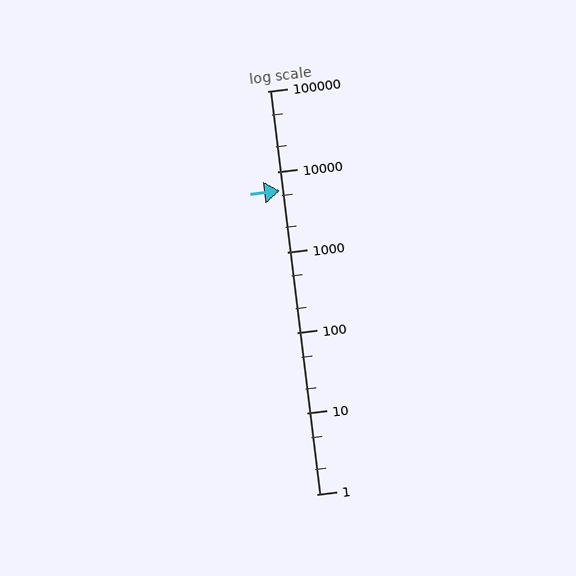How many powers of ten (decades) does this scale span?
The scale spans 5 decades, from 1 to 100000.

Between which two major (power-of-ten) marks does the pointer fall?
The pointer is between 1000 and 10000.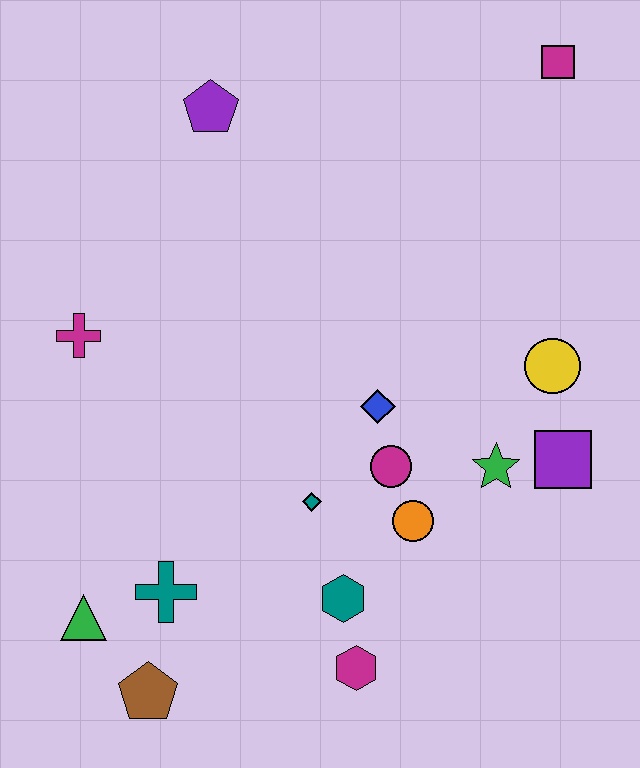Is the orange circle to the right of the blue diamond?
Yes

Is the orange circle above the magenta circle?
No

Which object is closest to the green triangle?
The teal cross is closest to the green triangle.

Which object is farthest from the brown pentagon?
The magenta square is farthest from the brown pentagon.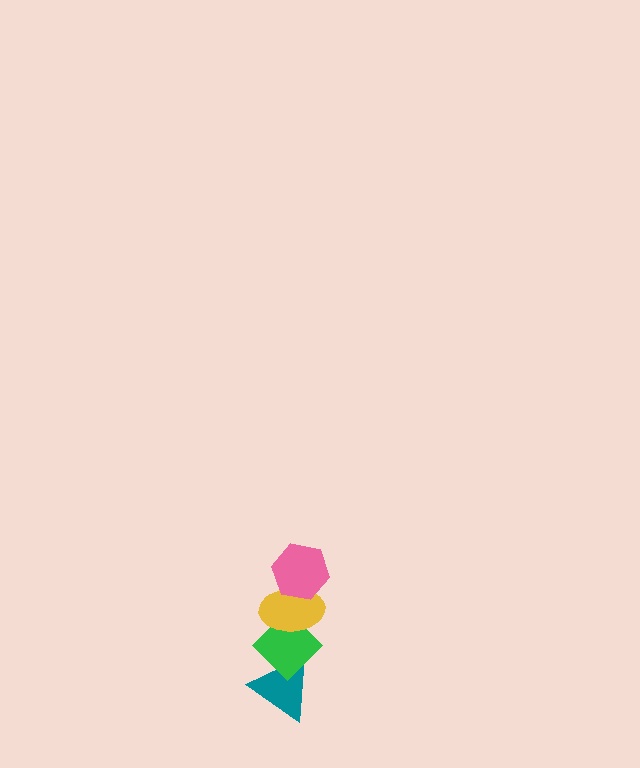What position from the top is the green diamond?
The green diamond is 3rd from the top.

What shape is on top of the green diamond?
The yellow ellipse is on top of the green diamond.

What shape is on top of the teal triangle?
The green diamond is on top of the teal triangle.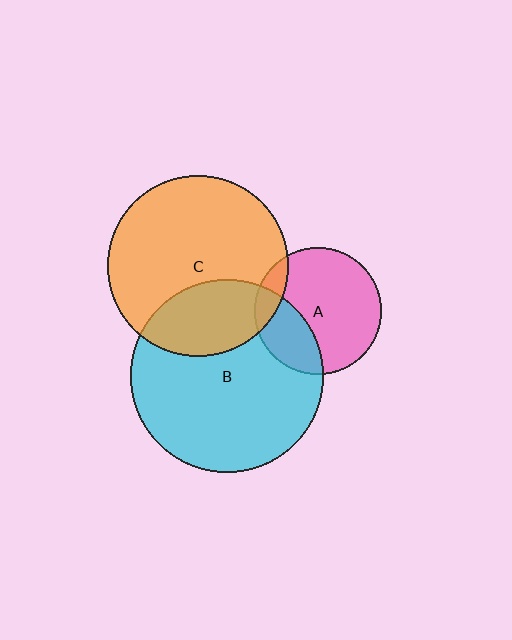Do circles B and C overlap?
Yes.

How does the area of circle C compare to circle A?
Approximately 2.0 times.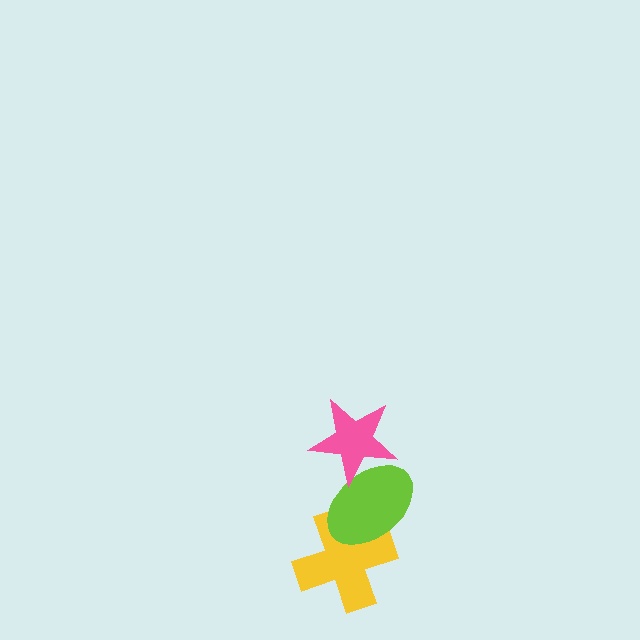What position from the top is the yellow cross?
The yellow cross is 3rd from the top.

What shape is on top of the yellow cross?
The lime ellipse is on top of the yellow cross.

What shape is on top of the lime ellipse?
The pink star is on top of the lime ellipse.